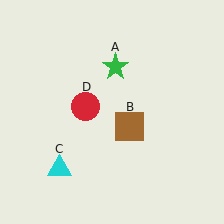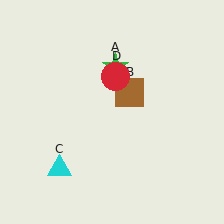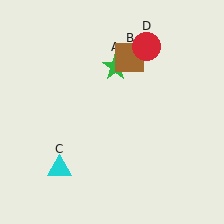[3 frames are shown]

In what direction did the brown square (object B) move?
The brown square (object B) moved up.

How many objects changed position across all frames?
2 objects changed position: brown square (object B), red circle (object D).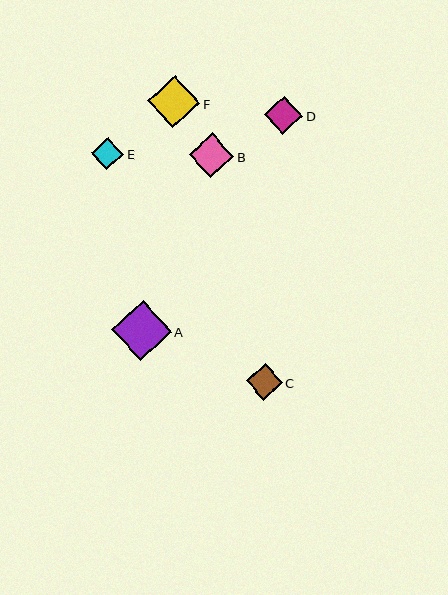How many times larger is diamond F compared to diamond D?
Diamond F is approximately 1.4 times the size of diamond D.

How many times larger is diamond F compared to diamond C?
Diamond F is approximately 1.5 times the size of diamond C.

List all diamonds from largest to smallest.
From largest to smallest: A, F, B, D, C, E.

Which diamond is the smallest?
Diamond E is the smallest with a size of approximately 32 pixels.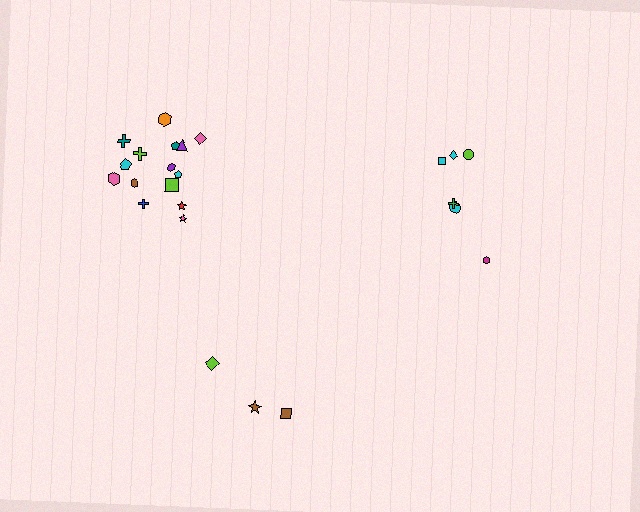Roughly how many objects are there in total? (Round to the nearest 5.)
Roughly 25 objects in total.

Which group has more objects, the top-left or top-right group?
The top-left group.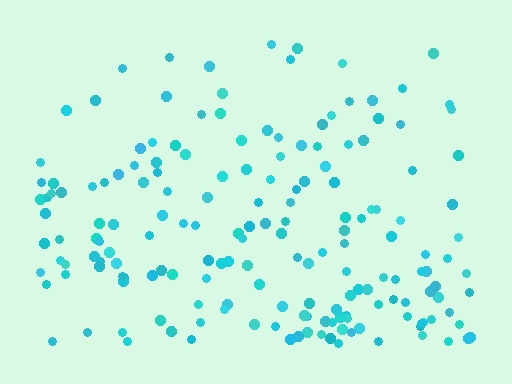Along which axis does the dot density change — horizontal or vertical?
Vertical.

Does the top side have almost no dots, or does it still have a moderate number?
Still a moderate number, just noticeably fewer than the bottom.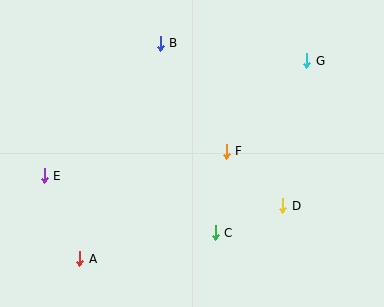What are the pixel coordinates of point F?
Point F is at (226, 151).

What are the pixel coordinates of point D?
Point D is at (283, 206).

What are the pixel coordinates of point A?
Point A is at (80, 259).